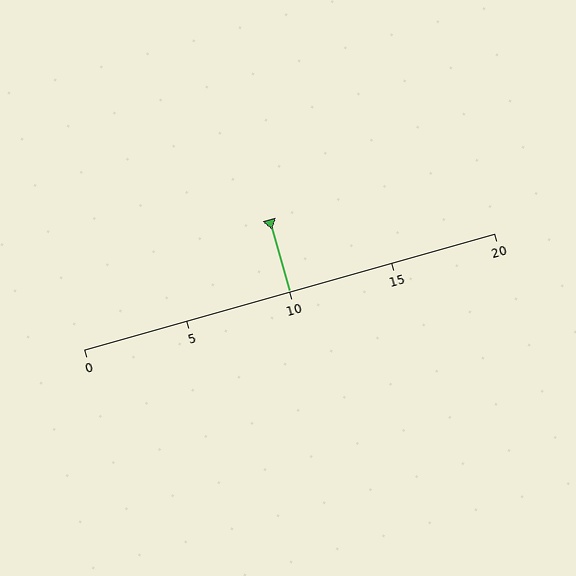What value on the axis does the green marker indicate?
The marker indicates approximately 10.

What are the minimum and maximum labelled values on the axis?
The axis runs from 0 to 20.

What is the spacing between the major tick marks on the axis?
The major ticks are spaced 5 apart.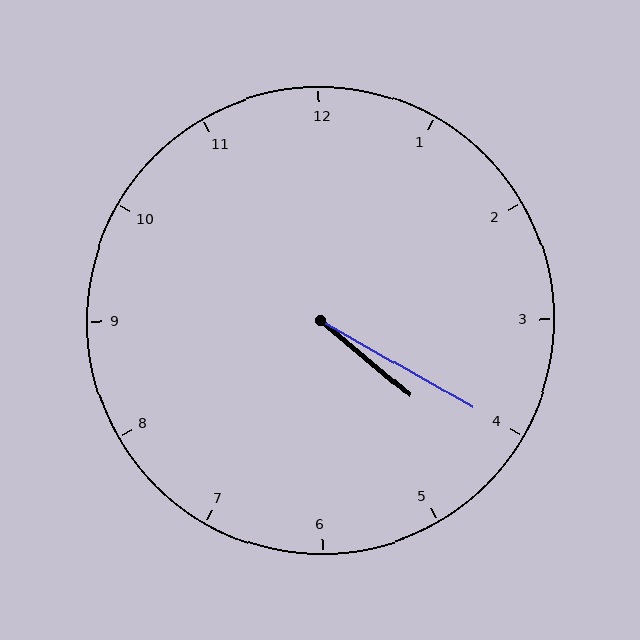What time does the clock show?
4:20.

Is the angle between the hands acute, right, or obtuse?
It is acute.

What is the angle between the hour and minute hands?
Approximately 10 degrees.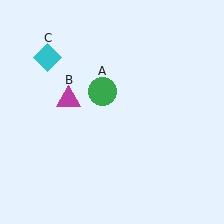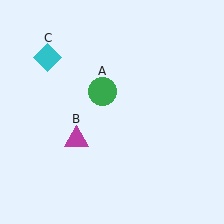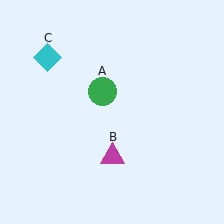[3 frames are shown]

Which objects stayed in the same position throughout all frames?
Green circle (object A) and cyan diamond (object C) remained stationary.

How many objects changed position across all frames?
1 object changed position: magenta triangle (object B).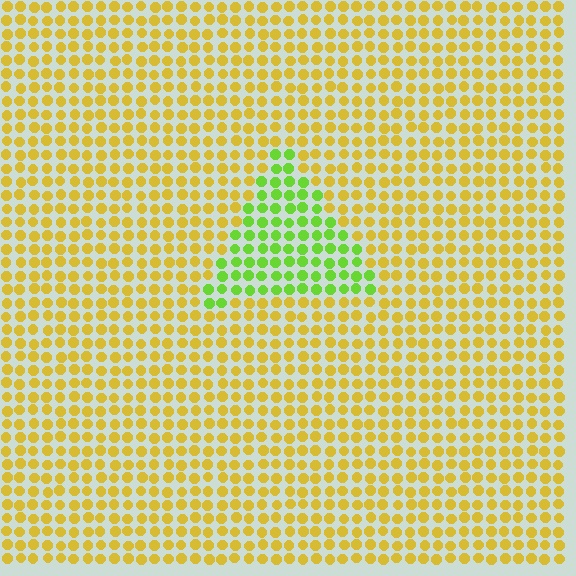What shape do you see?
I see a triangle.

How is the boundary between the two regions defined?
The boundary is defined purely by a slight shift in hue (about 50 degrees). Spacing, size, and orientation are identical on both sides.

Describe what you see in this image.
The image is filled with small yellow elements in a uniform arrangement. A triangle-shaped region is visible where the elements are tinted to a slightly different hue, forming a subtle color boundary.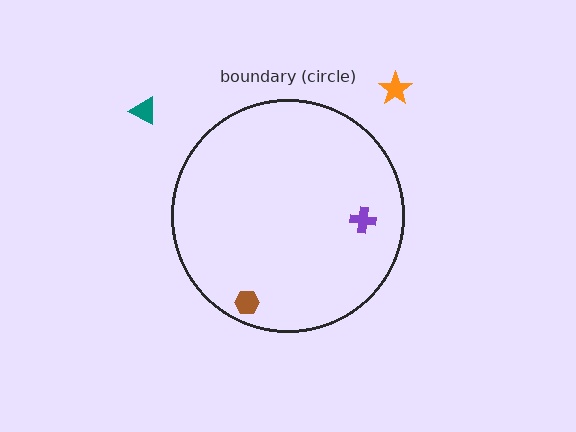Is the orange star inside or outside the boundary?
Outside.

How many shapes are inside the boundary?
2 inside, 2 outside.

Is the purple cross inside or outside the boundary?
Inside.